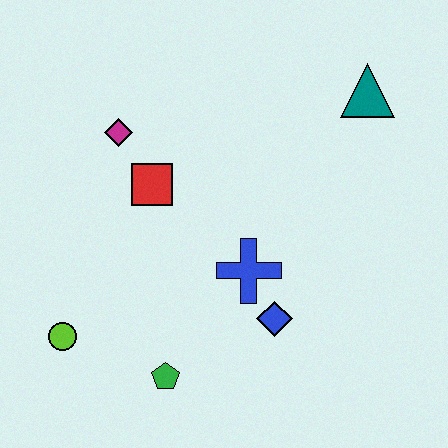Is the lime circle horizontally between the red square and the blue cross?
No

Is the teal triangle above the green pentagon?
Yes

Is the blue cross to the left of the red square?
No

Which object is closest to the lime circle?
The green pentagon is closest to the lime circle.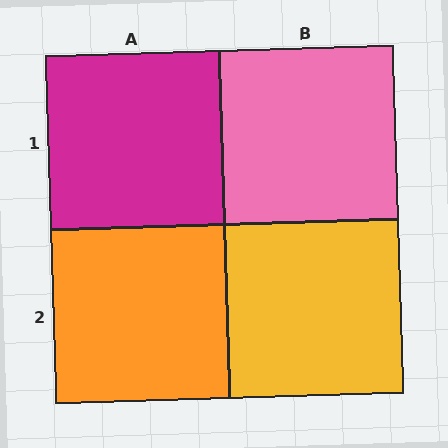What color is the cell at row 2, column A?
Orange.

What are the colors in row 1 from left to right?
Magenta, pink.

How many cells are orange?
1 cell is orange.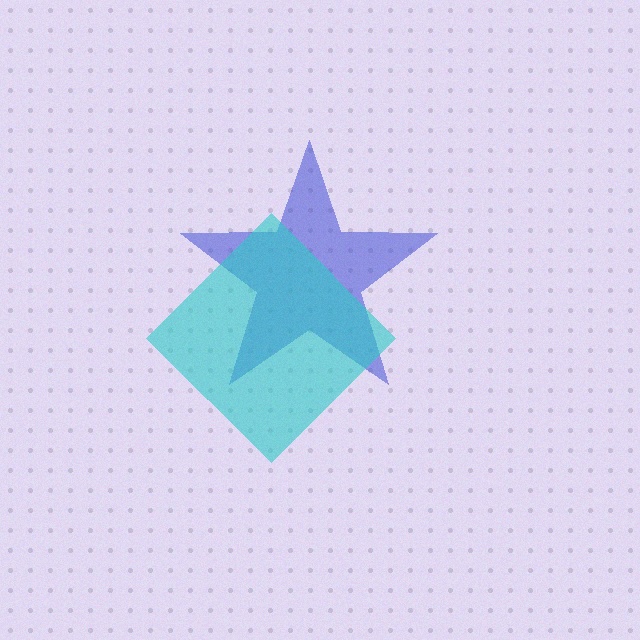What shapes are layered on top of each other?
The layered shapes are: a blue star, a cyan diamond.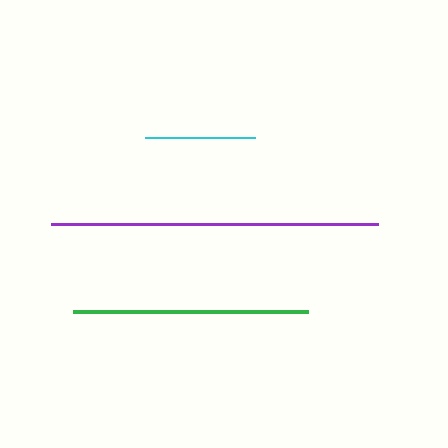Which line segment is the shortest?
The cyan line is the shortest at approximately 111 pixels.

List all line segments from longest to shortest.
From longest to shortest: purple, green, cyan.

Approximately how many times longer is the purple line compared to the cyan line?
The purple line is approximately 2.9 times the length of the cyan line.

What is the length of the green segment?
The green segment is approximately 235 pixels long.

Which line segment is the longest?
The purple line is the longest at approximately 327 pixels.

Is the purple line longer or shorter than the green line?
The purple line is longer than the green line.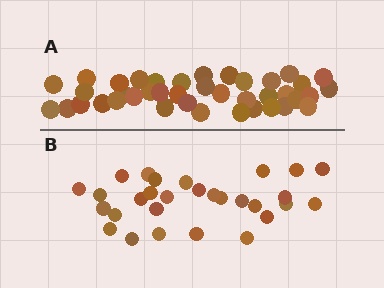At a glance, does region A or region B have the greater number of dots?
Region A (the top region) has more dots.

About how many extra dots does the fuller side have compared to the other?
Region A has roughly 12 or so more dots than region B.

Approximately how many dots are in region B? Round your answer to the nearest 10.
About 30 dots. (The exact count is 29, which rounds to 30.)